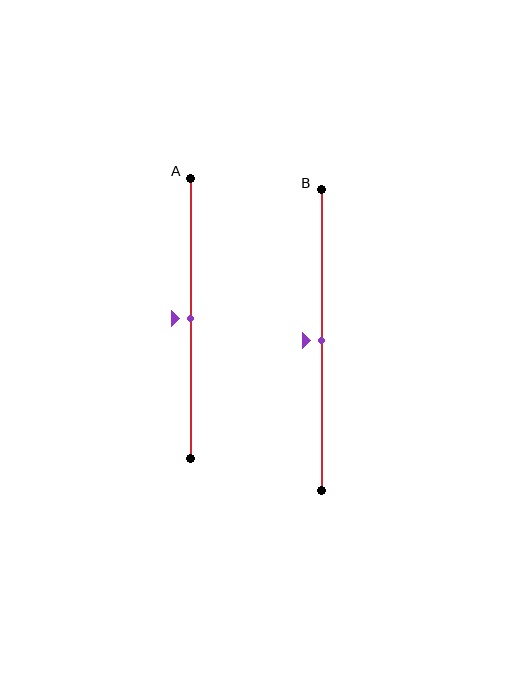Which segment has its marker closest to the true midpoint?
Segment A has its marker closest to the true midpoint.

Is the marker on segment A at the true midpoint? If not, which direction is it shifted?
Yes, the marker on segment A is at the true midpoint.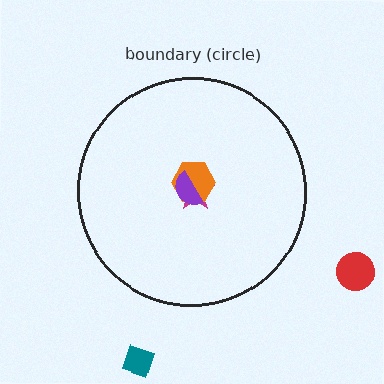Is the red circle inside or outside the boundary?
Outside.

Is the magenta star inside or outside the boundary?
Inside.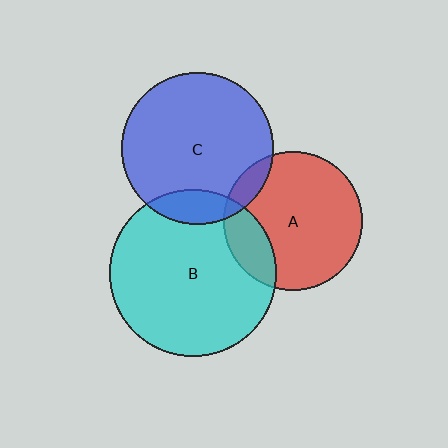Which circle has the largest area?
Circle B (cyan).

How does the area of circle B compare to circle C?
Approximately 1.2 times.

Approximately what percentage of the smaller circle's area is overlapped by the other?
Approximately 20%.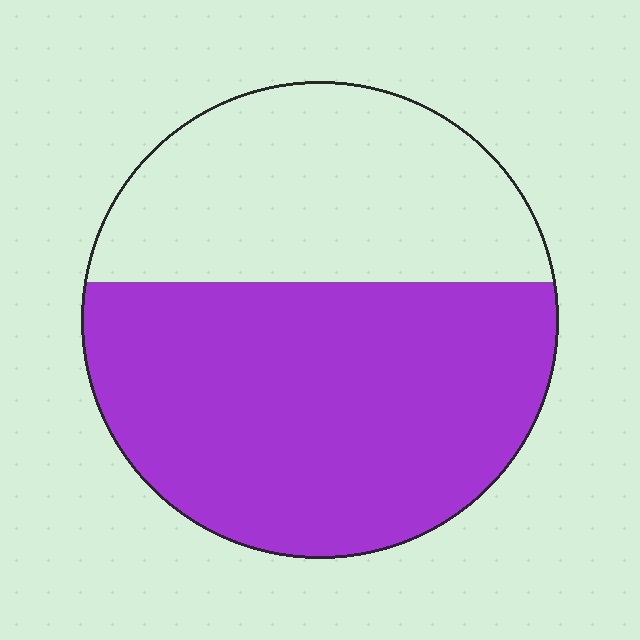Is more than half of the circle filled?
Yes.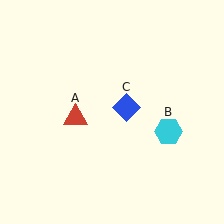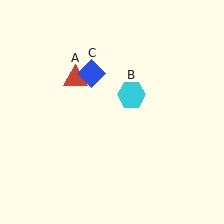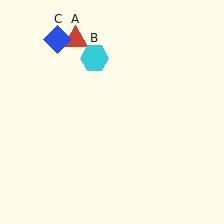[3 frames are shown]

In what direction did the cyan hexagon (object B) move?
The cyan hexagon (object B) moved up and to the left.